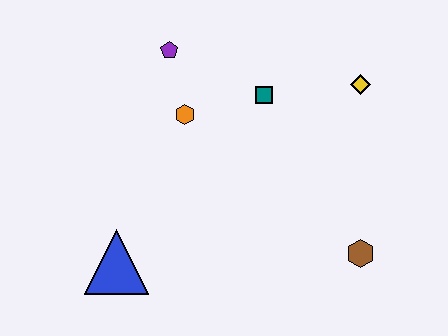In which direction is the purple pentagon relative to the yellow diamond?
The purple pentagon is to the left of the yellow diamond.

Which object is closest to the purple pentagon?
The orange hexagon is closest to the purple pentagon.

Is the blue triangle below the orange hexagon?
Yes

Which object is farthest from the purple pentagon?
The brown hexagon is farthest from the purple pentagon.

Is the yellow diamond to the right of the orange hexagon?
Yes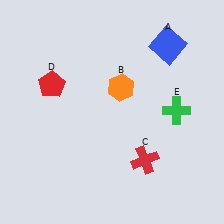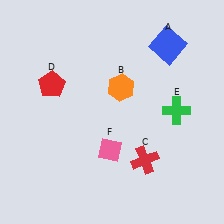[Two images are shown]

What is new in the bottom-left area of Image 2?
A pink diamond (F) was added in the bottom-left area of Image 2.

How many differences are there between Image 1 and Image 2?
There is 1 difference between the two images.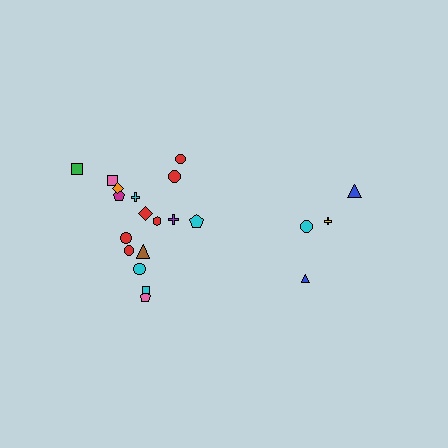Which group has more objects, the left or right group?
The left group.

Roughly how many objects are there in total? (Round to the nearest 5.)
Roughly 20 objects in total.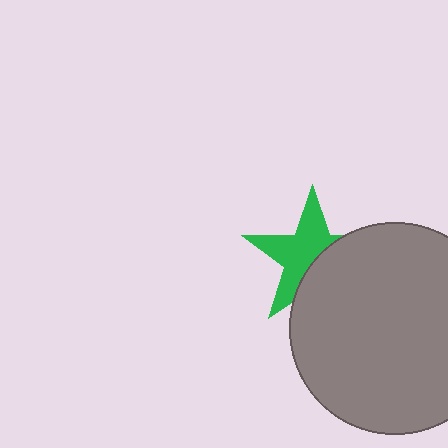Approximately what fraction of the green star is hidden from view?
Roughly 43% of the green star is hidden behind the gray circle.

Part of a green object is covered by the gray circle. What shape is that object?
It is a star.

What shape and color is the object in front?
The object in front is a gray circle.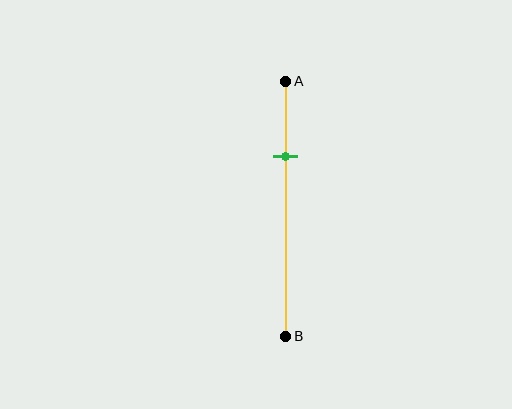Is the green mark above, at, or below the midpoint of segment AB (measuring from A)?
The green mark is above the midpoint of segment AB.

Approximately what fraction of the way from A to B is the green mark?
The green mark is approximately 30% of the way from A to B.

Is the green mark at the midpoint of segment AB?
No, the mark is at about 30% from A, not at the 50% midpoint.